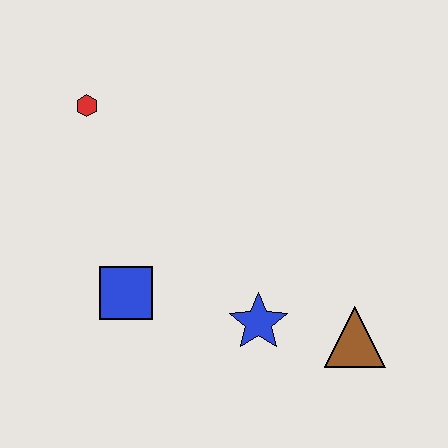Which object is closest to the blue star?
The brown triangle is closest to the blue star.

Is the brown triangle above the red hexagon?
No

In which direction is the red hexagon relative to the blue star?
The red hexagon is above the blue star.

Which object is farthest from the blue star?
The red hexagon is farthest from the blue star.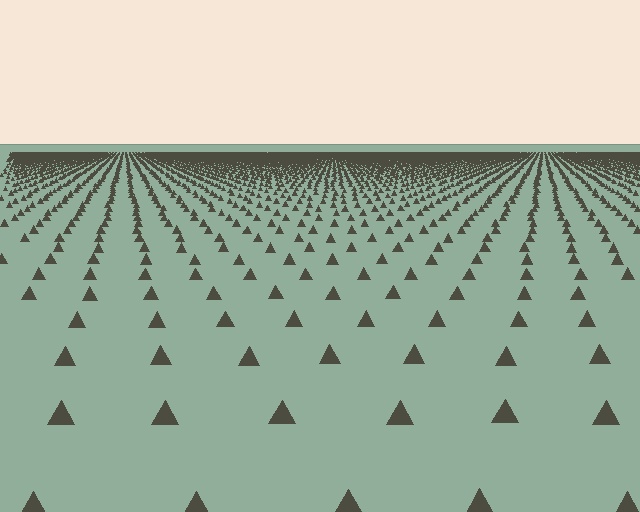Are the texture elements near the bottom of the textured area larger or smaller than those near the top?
Larger. Near the bottom, elements are closer to the viewer and appear at a bigger on-screen size.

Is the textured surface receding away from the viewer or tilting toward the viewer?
The surface is receding away from the viewer. Texture elements get smaller and denser toward the top.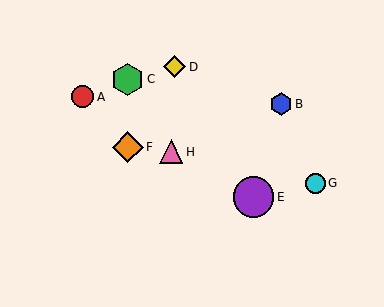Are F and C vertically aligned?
Yes, both are at x≈128.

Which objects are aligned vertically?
Objects C, F are aligned vertically.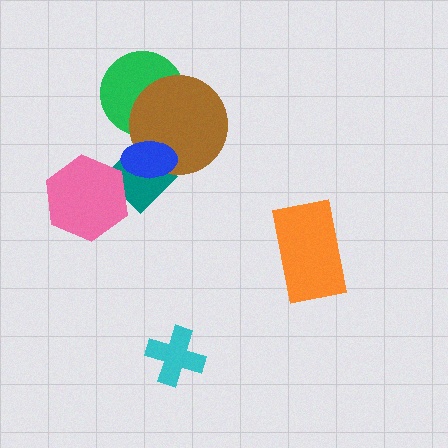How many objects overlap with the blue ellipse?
2 objects overlap with the blue ellipse.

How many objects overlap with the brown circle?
3 objects overlap with the brown circle.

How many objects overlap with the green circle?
1 object overlaps with the green circle.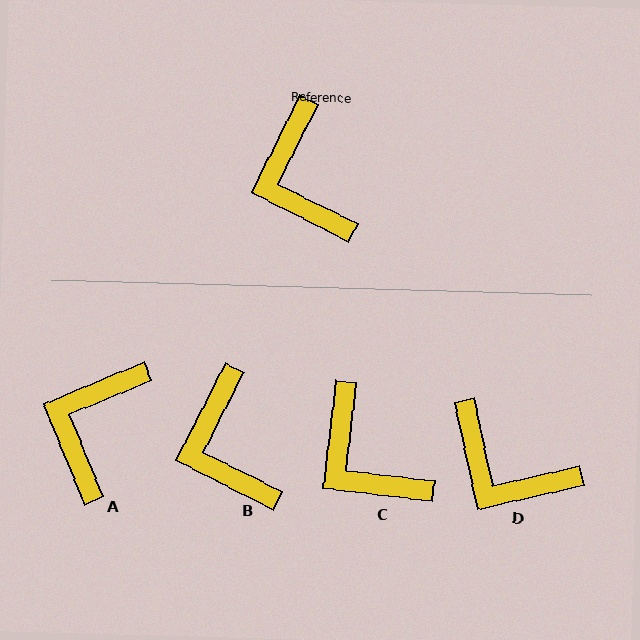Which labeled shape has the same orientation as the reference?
B.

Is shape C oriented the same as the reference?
No, it is off by about 20 degrees.